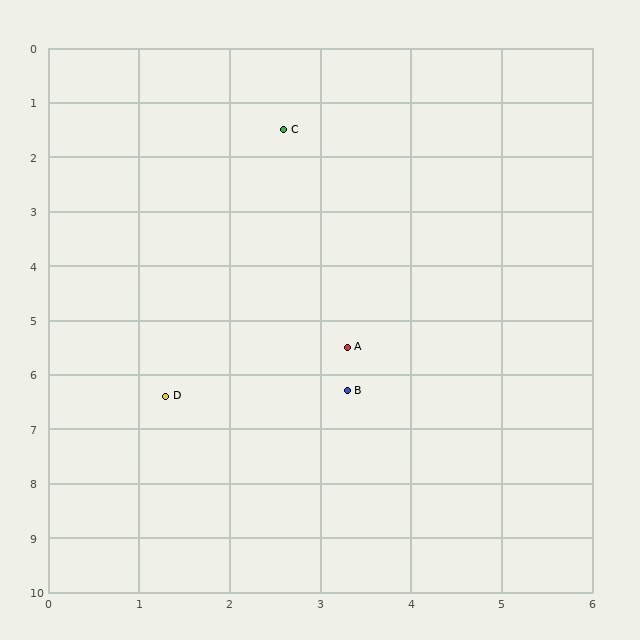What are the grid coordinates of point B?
Point B is at approximately (3.3, 6.3).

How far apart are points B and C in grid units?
Points B and C are about 4.9 grid units apart.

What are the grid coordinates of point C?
Point C is at approximately (2.6, 1.5).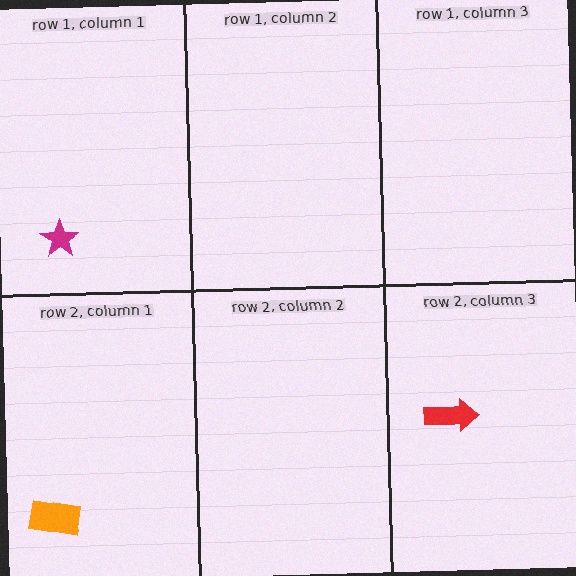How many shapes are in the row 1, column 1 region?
1.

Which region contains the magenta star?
The row 1, column 1 region.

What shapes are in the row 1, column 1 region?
The magenta star.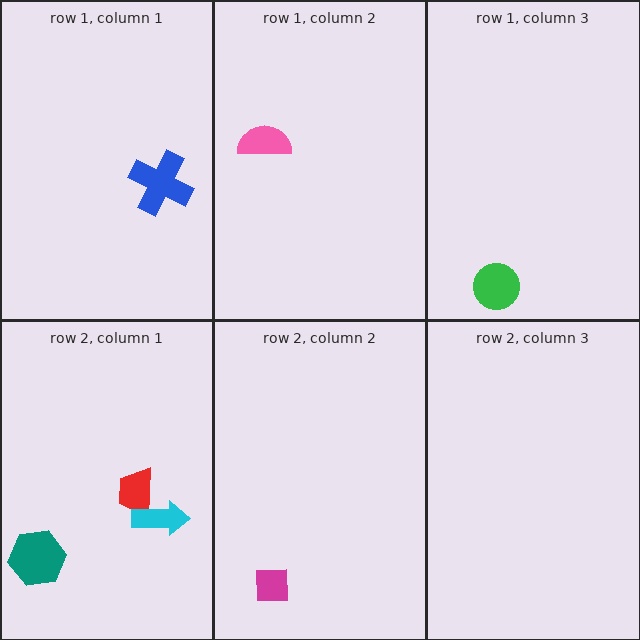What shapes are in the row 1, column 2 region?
The pink semicircle.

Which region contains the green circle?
The row 1, column 3 region.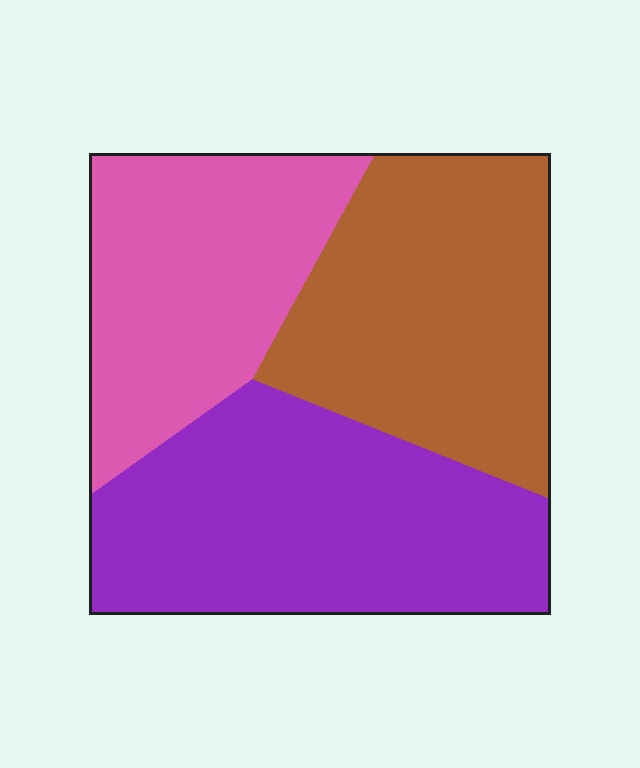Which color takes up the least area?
Pink, at roughly 30%.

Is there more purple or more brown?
Purple.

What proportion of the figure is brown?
Brown covers 34% of the figure.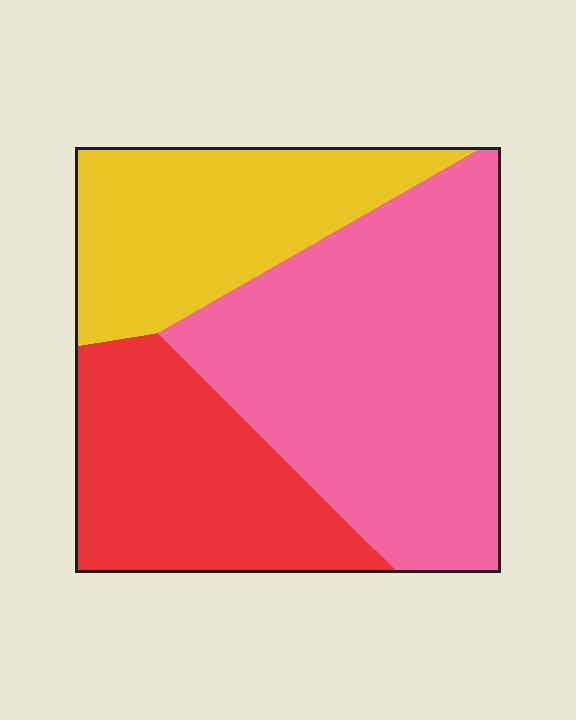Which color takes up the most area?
Pink, at roughly 50%.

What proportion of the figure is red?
Red takes up about one quarter (1/4) of the figure.